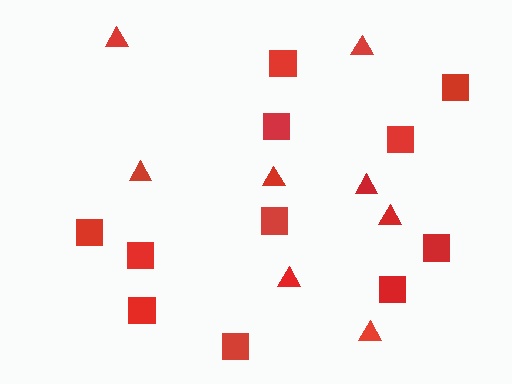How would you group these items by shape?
There are 2 groups: one group of squares (11) and one group of triangles (8).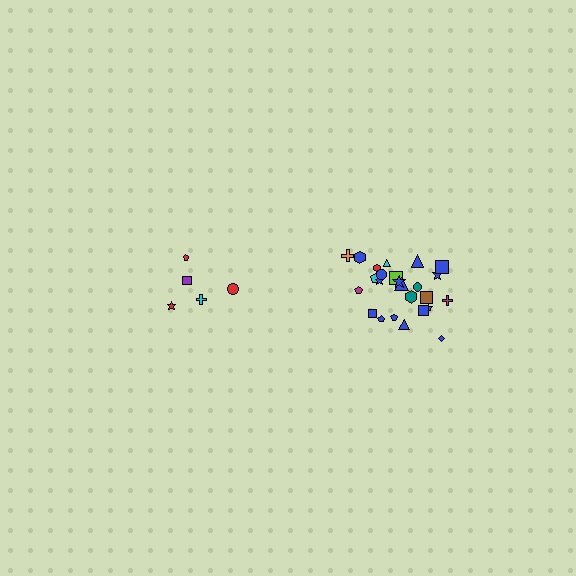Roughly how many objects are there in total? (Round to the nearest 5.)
Roughly 30 objects in total.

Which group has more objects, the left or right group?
The right group.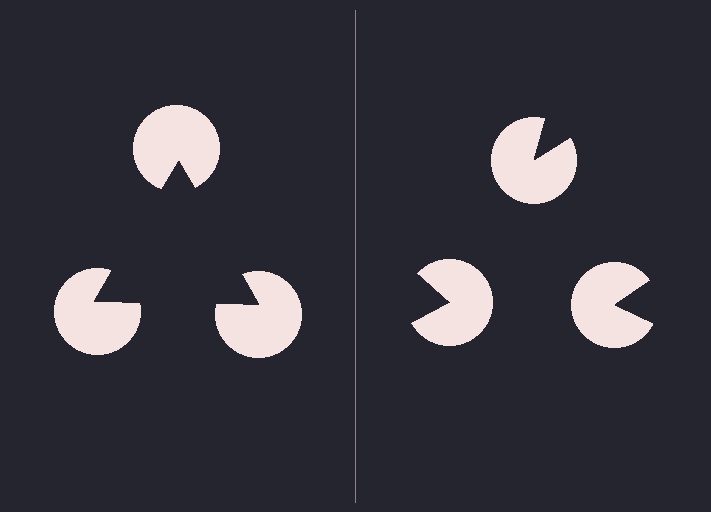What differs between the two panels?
The pac-man discs are positioned identically on both sides; only the wedge orientations differ. On the left they align to a triangle; on the right they are misaligned.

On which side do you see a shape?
An illusory triangle appears on the left side. On the right side the wedge cuts are rotated, so no coherent shape forms.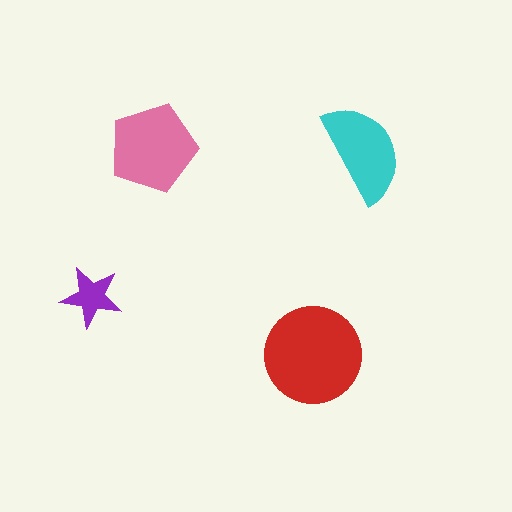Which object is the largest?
The red circle.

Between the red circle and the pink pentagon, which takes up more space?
The red circle.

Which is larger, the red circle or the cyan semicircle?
The red circle.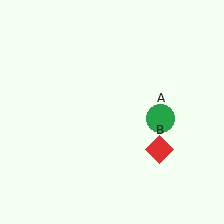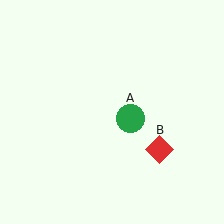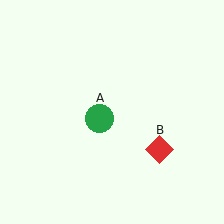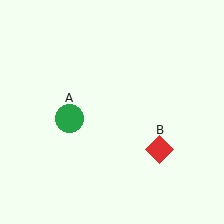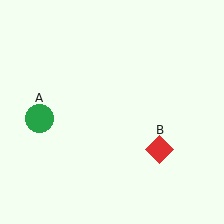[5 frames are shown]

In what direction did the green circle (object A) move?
The green circle (object A) moved left.